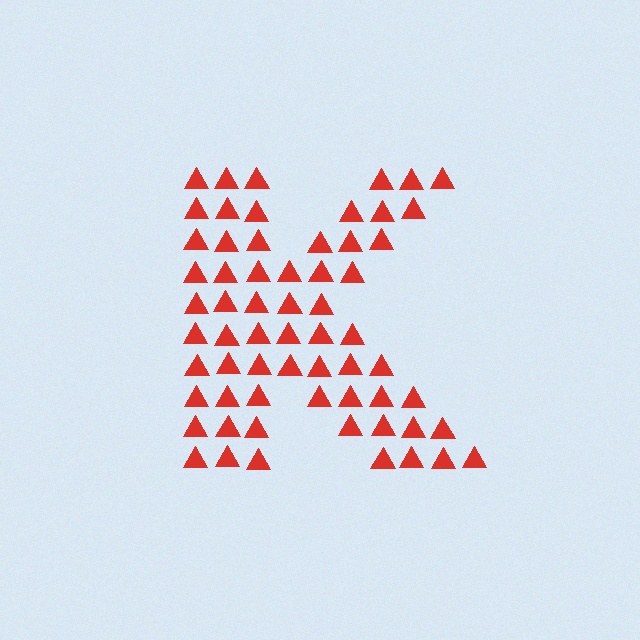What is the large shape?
The large shape is the letter K.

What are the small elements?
The small elements are triangles.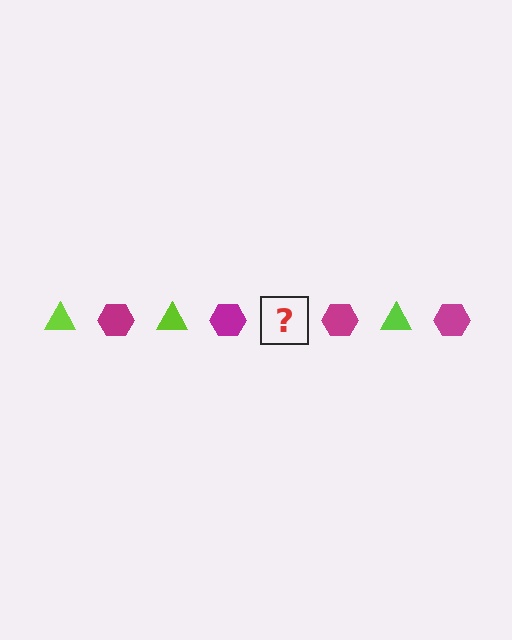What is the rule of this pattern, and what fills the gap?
The rule is that the pattern alternates between lime triangle and magenta hexagon. The gap should be filled with a lime triangle.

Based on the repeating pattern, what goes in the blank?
The blank should be a lime triangle.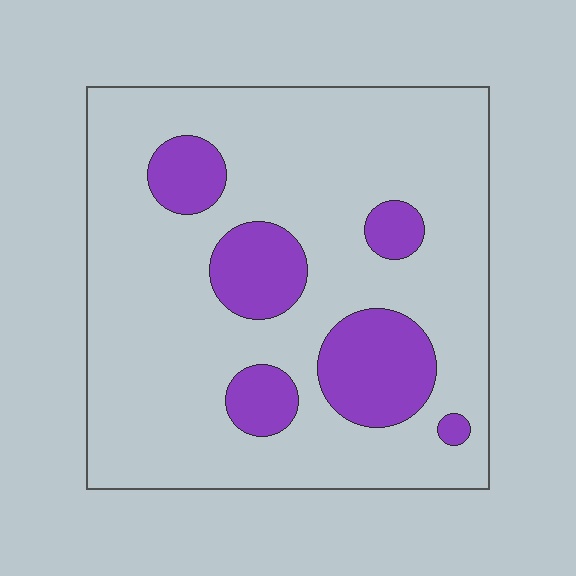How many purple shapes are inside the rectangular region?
6.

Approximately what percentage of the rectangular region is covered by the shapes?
Approximately 20%.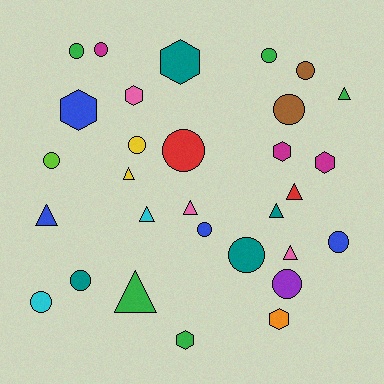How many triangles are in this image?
There are 9 triangles.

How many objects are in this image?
There are 30 objects.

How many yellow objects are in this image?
There are 2 yellow objects.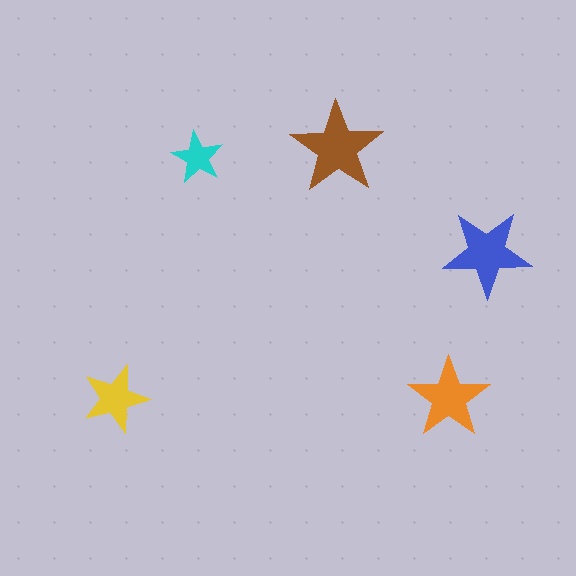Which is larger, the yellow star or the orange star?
The orange one.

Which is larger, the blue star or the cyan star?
The blue one.